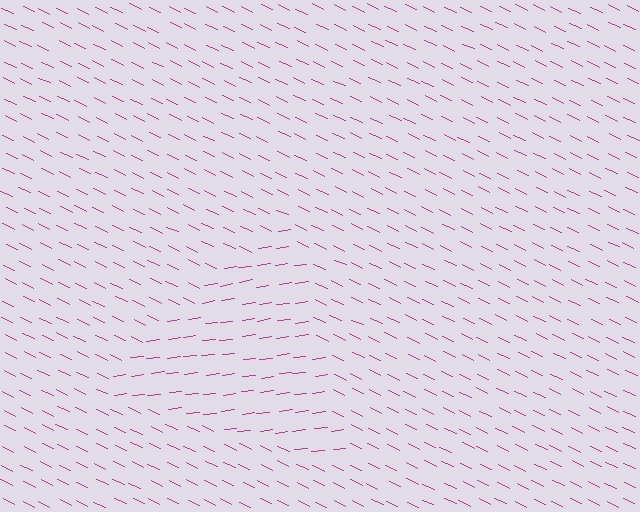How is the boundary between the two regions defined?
The boundary is defined purely by a change in line orientation (approximately 33 degrees difference). All lines are the same color and thickness.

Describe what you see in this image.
The image is filled with small magenta line segments. A triangle region in the image has lines oriented differently from the surrounding lines, creating a visible texture boundary.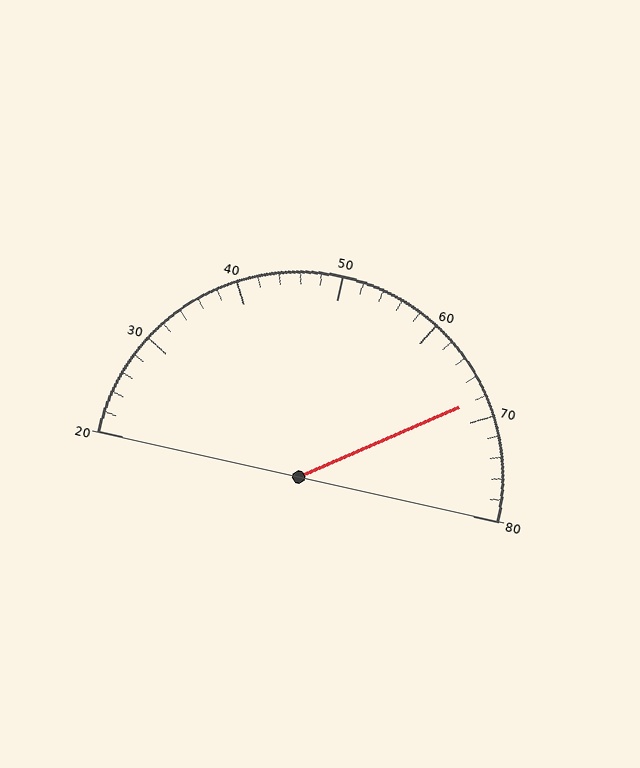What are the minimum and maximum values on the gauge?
The gauge ranges from 20 to 80.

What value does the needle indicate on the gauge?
The needle indicates approximately 68.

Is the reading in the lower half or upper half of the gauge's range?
The reading is in the upper half of the range (20 to 80).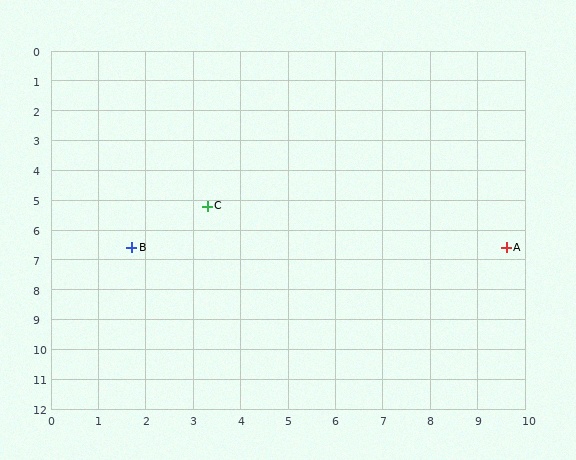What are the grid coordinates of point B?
Point B is at approximately (1.7, 6.6).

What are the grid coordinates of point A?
Point A is at approximately (9.6, 6.6).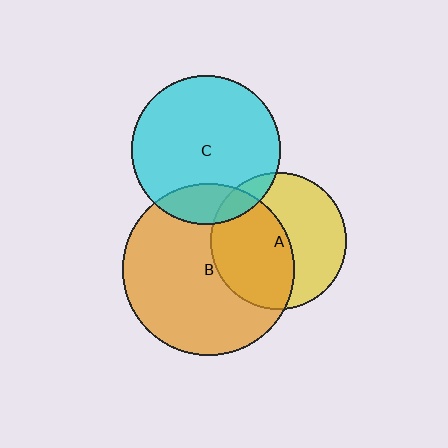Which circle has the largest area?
Circle B (orange).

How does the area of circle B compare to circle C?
Approximately 1.3 times.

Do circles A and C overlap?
Yes.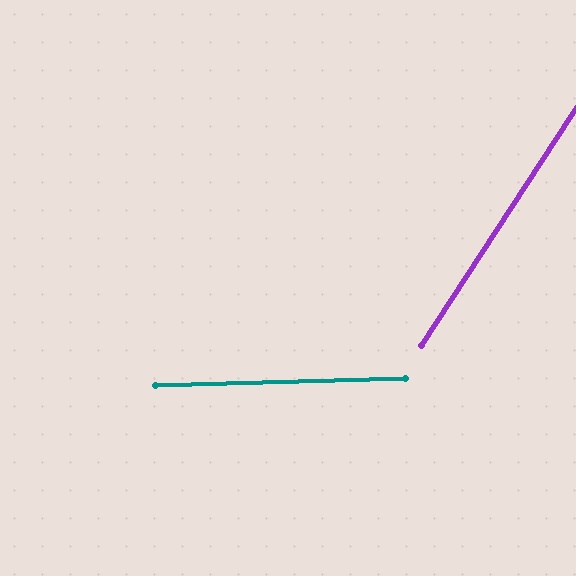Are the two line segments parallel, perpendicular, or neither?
Neither parallel nor perpendicular — they differ by about 55°.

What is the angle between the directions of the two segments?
Approximately 55 degrees.